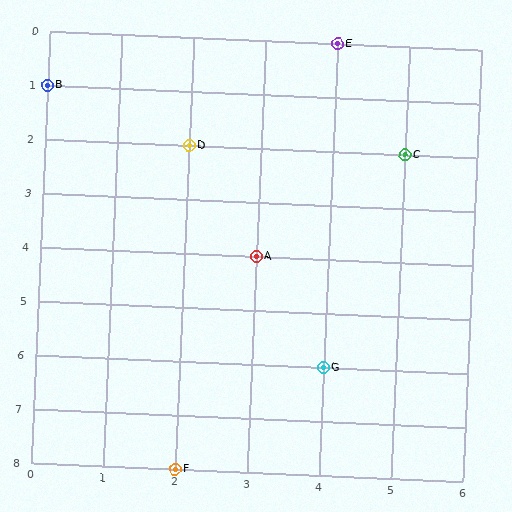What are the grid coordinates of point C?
Point C is at grid coordinates (5, 2).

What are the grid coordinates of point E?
Point E is at grid coordinates (4, 0).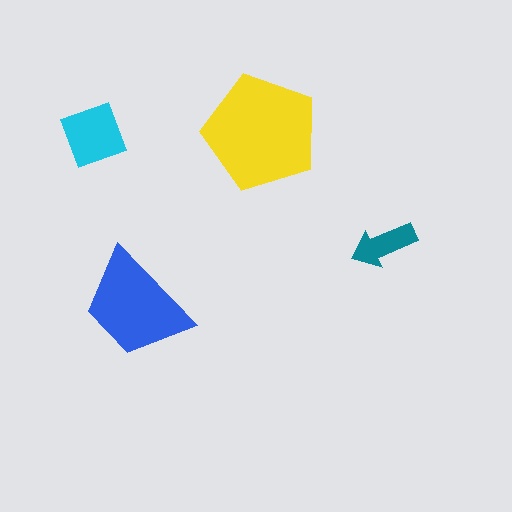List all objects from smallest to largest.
The teal arrow, the cyan square, the blue trapezoid, the yellow pentagon.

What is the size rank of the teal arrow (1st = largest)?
4th.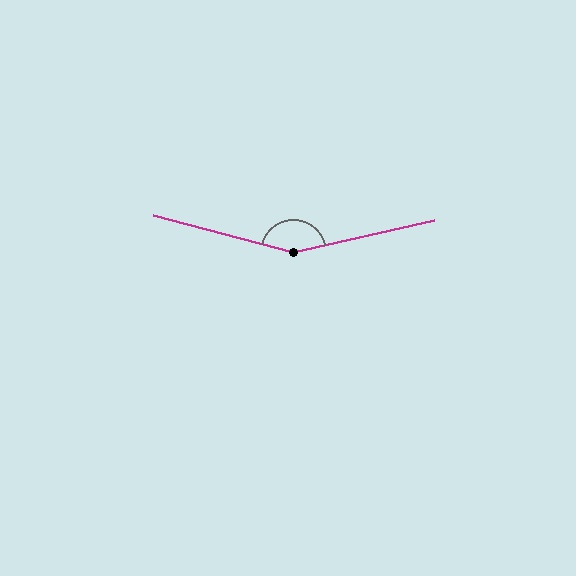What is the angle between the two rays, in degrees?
Approximately 153 degrees.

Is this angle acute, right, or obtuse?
It is obtuse.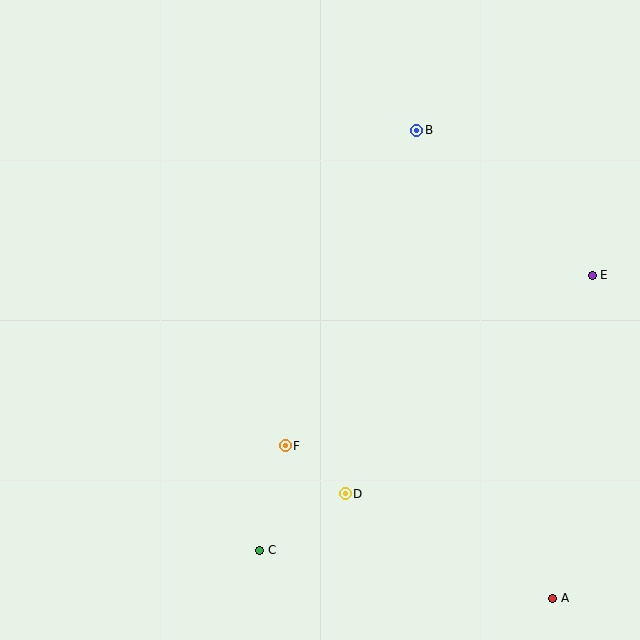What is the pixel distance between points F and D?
The distance between F and D is 77 pixels.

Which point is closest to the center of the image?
Point F at (285, 446) is closest to the center.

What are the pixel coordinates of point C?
Point C is at (260, 550).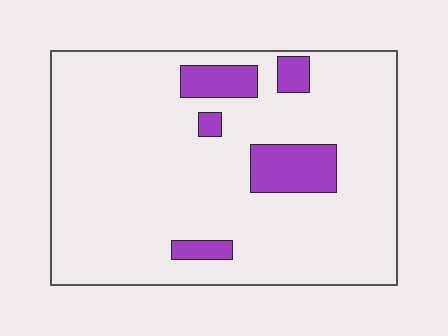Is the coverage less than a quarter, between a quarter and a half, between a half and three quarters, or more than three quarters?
Less than a quarter.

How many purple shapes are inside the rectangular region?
5.